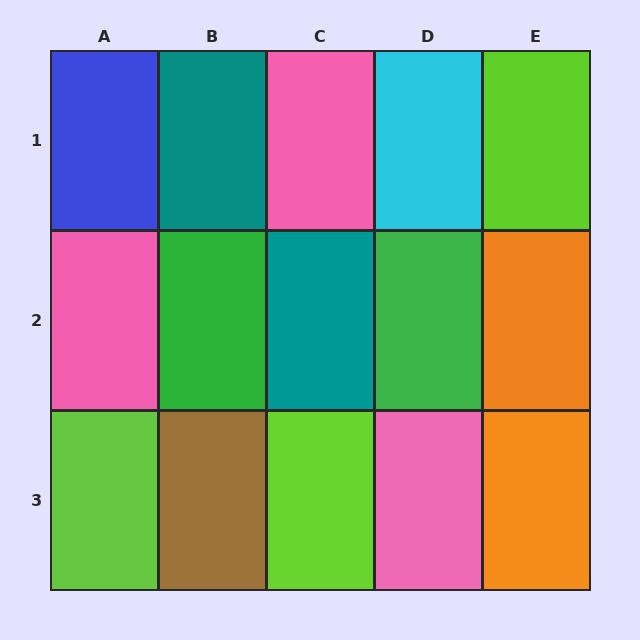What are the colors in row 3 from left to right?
Lime, brown, lime, pink, orange.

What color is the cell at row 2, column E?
Orange.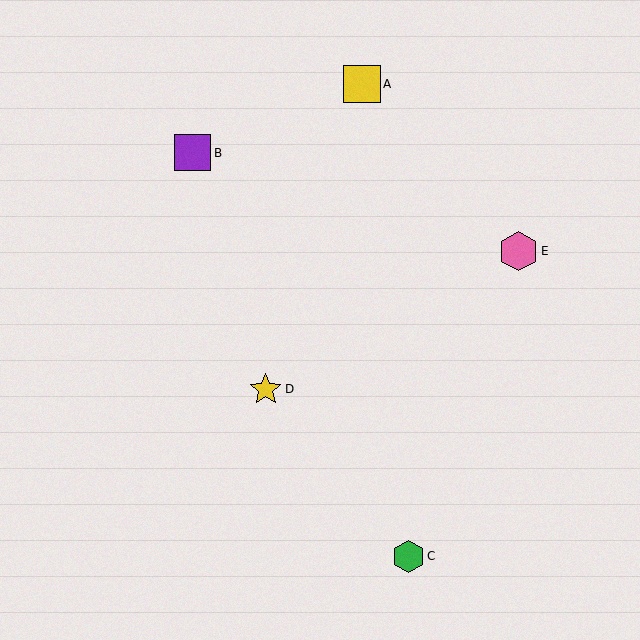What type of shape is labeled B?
Shape B is a purple square.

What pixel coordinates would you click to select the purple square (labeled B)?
Click at (193, 153) to select the purple square B.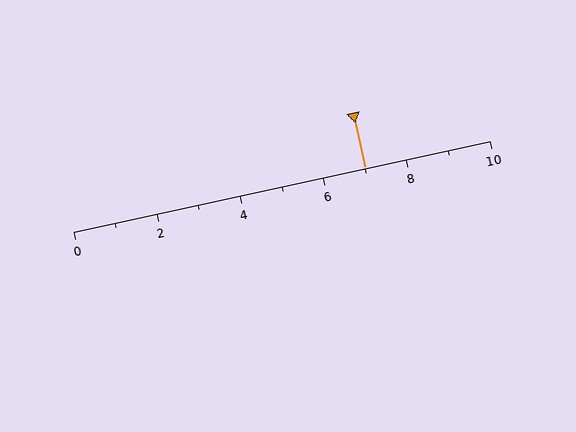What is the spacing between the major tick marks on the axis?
The major ticks are spaced 2 apart.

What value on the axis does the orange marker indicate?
The marker indicates approximately 7.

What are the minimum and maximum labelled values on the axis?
The axis runs from 0 to 10.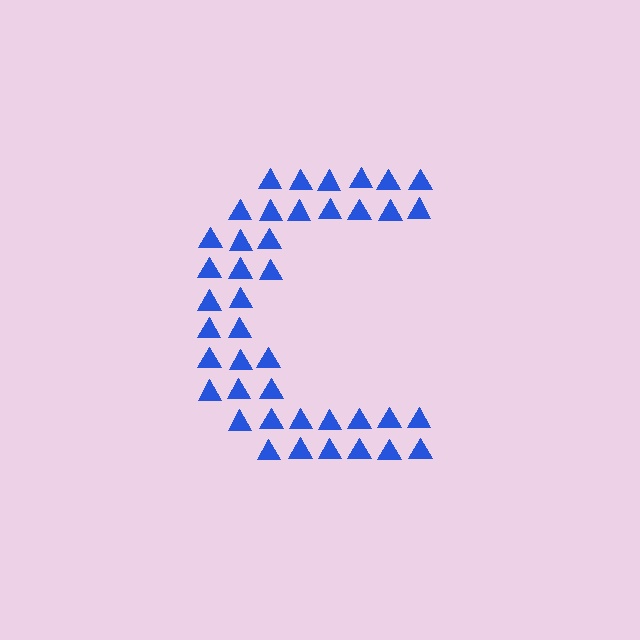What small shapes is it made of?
It is made of small triangles.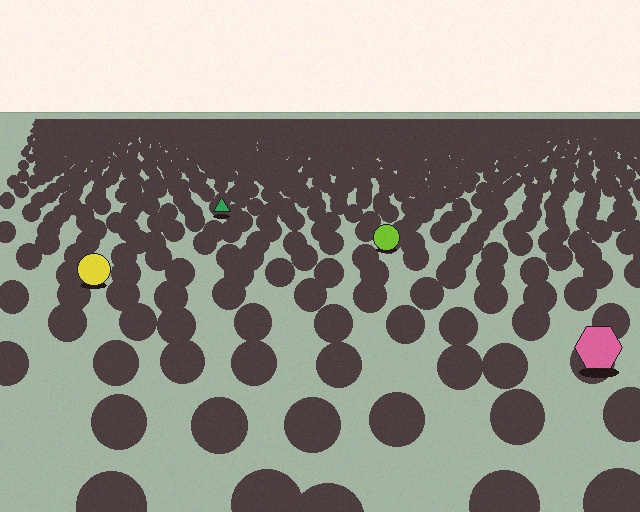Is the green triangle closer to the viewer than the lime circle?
No. The lime circle is closer — you can tell from the texture gradient: the ground texture is coarser near it.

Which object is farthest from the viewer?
The green triangle is farthest from the viewer. It appears smaller and the ground texture around it is denser.